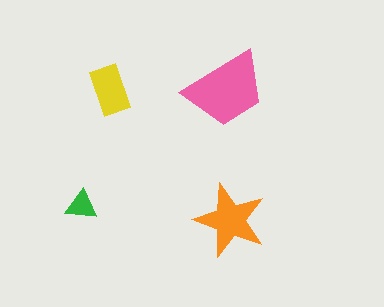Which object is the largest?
The pink trapezoid.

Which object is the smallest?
The green triangle.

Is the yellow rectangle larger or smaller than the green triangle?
Larger.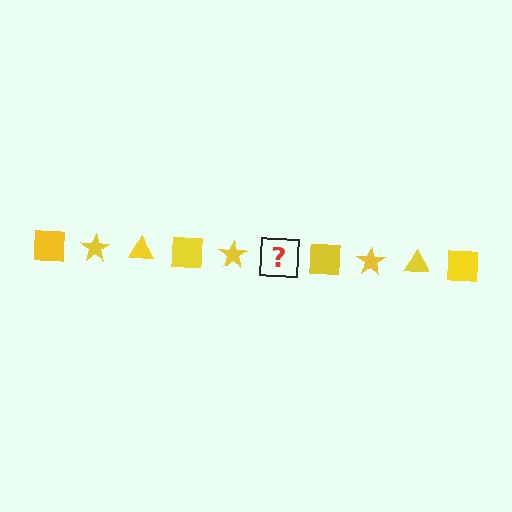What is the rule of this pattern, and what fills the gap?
The rule is that the pattern cycles through square, star, triangle shapes in yellow. The gap should be filled with a yellow triangle.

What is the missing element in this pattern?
The missing element is a yellow triangle.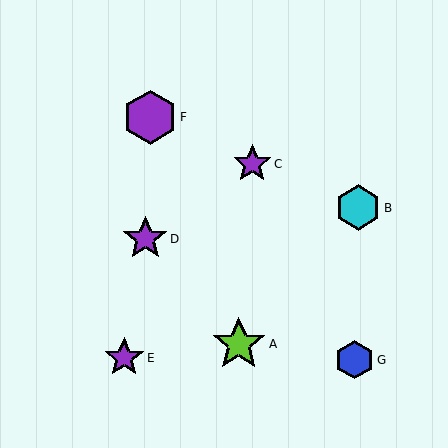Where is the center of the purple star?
The center of the purple star is at (124, 358).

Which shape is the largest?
The purple hexagon (labeled F) is the largest.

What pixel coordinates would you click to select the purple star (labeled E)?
Click at (124, 358) to select the purple star E.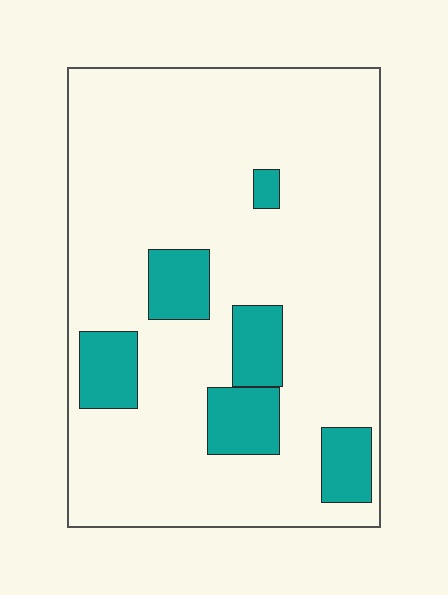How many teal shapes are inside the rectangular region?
6.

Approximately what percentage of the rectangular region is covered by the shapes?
Approximately 15%.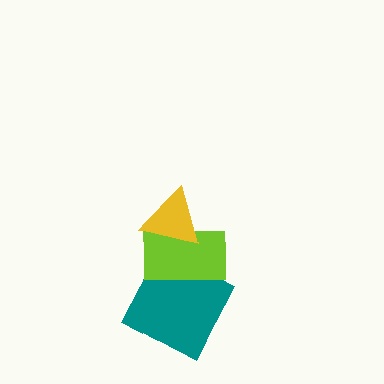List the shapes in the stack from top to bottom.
From top to bottom: the yellow triangle, the lime rectangle, the teal square.